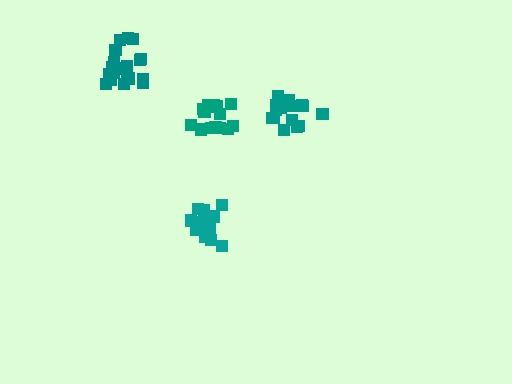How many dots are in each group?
Group 1: 17 dots, Group 2: 15 dots, Group 3: 19 dots, Group 4: 15 dots (66 total).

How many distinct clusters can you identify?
There are 4 distinct clusters.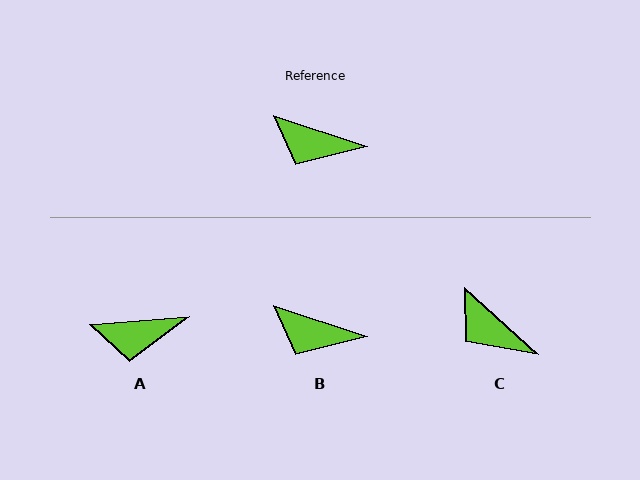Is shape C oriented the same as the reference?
No, it is off by about 24 degrees.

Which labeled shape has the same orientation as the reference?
B.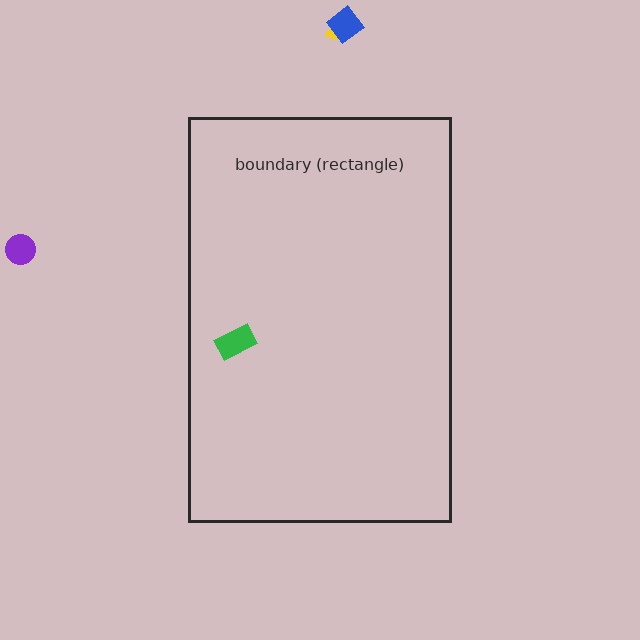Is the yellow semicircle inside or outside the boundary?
Outside.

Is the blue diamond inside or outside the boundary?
Outside.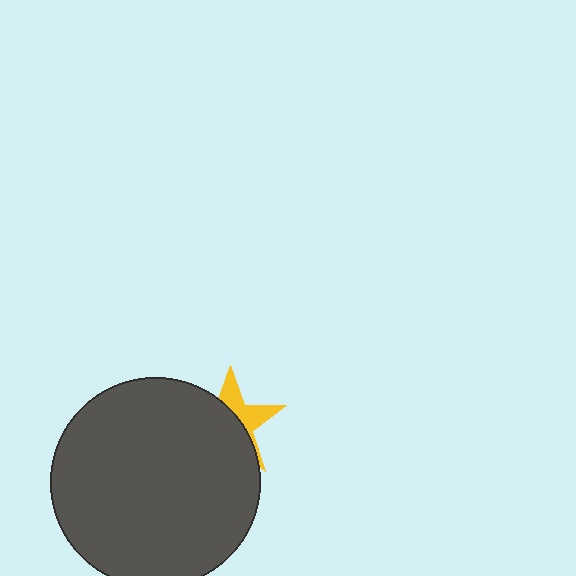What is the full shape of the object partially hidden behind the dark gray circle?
The partially hidden object is a yellow star.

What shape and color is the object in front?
The object in front is a dark gray circle.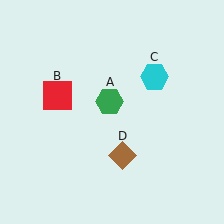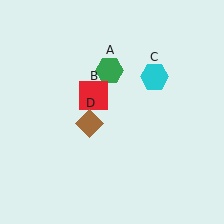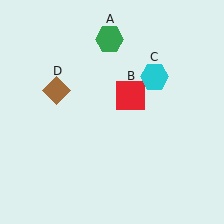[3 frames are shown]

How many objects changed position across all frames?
3 objects changed position: green hexagon (object A), red square (object B), brown diamond (object D).